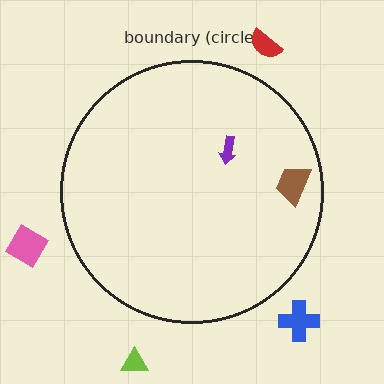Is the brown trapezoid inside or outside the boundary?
Inside.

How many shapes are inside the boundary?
2 inside, 4 outside.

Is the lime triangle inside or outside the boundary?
Outside.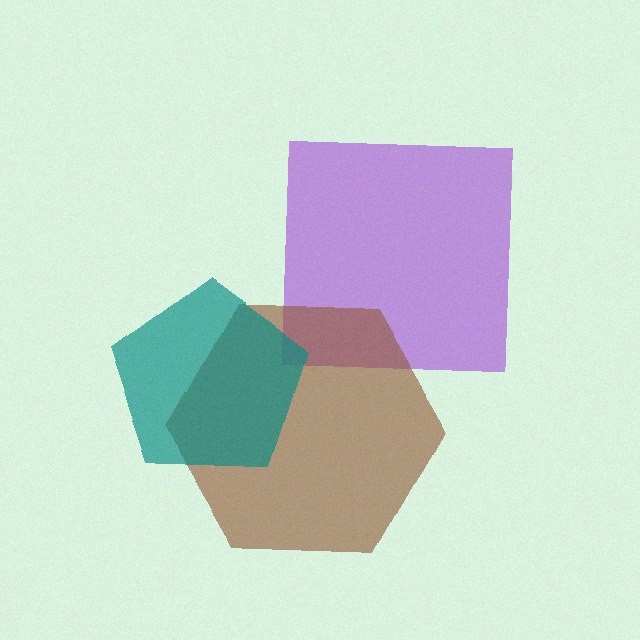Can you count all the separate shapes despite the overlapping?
Yes, there are 3 separate shapes.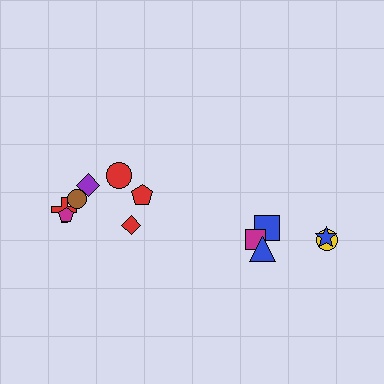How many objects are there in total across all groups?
There are 12 objects.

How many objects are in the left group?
There are 7 objects.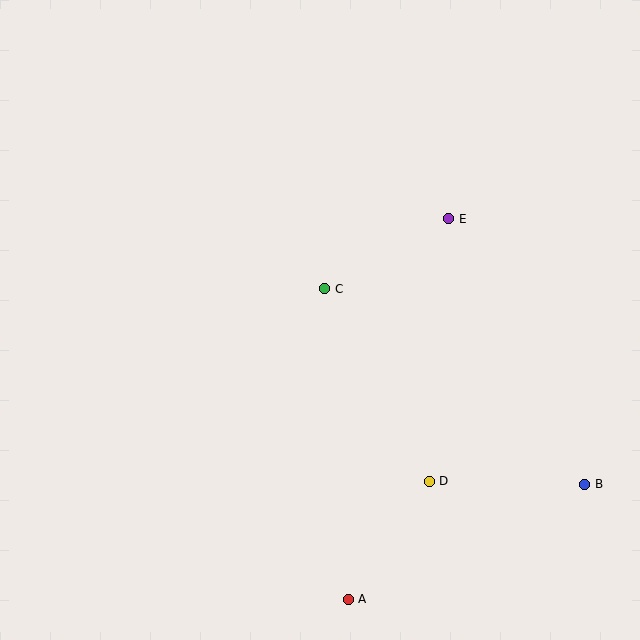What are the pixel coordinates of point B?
Point B is at (585, 484).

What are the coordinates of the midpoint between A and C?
The midpoint between A and C is at (337, 444).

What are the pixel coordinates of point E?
Point E is at (449, 219).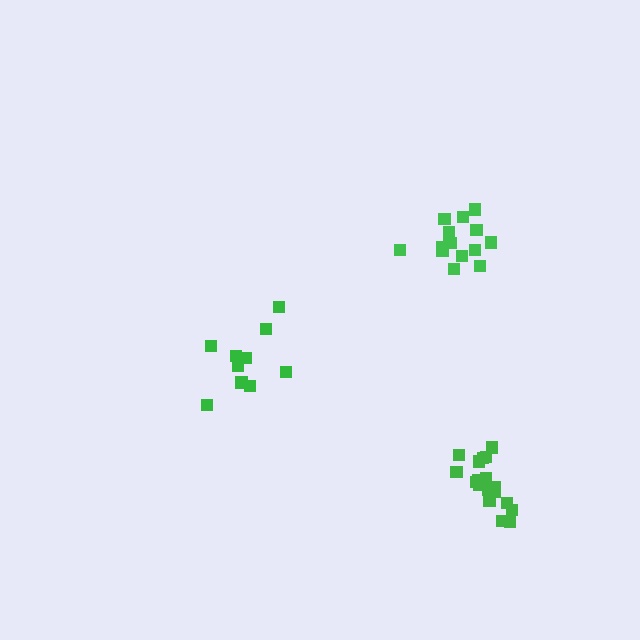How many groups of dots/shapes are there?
There are 3 groups.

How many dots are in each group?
Group 1: 12 dots, Group 2: 15 dots, Group 3: 18 dots (45 total).